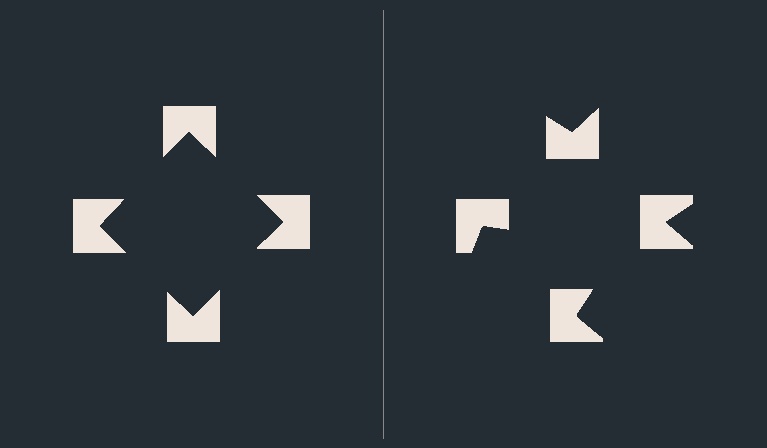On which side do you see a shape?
An illusory square appears on the left side. On the right side the wedge cuts are rotated, so no coherent shape forms.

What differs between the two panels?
The notched squares are positioned identically on both sides; only the wedge orientations differ. On the left they align to a square; on the right they are misaligned.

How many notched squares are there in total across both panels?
8 — 4 on each side.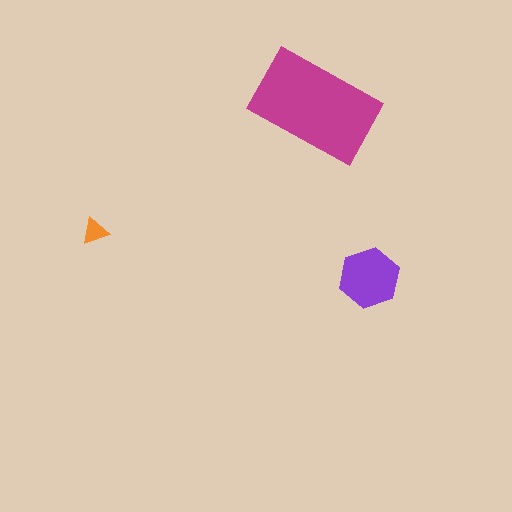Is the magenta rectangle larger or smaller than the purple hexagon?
Larger.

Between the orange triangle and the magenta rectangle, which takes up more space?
The magenta rectangle.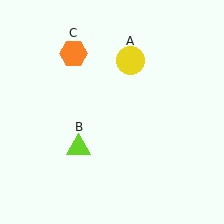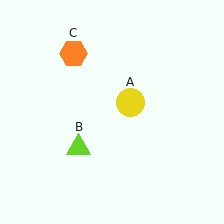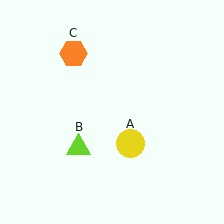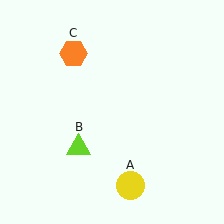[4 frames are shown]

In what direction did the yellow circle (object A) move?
The yellow circle (object A) moved down.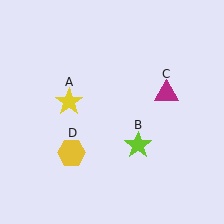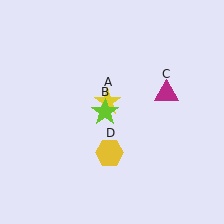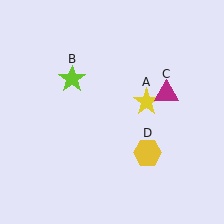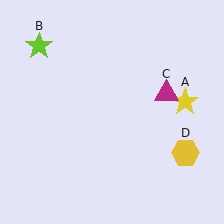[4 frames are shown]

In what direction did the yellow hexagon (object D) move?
The yellow hexagon (object D) moved right.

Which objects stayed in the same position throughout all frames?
Magenta triangle (object C) remained stationary.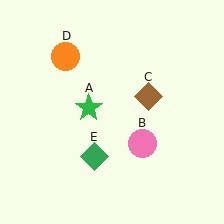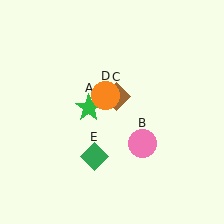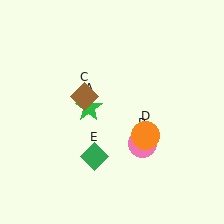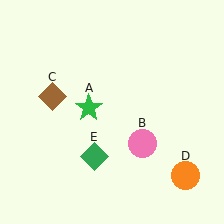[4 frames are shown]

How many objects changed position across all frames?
2 objects changed position: brown diamond (object C), orange circle (object D).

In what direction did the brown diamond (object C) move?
The brown diamond (object C) moved left.